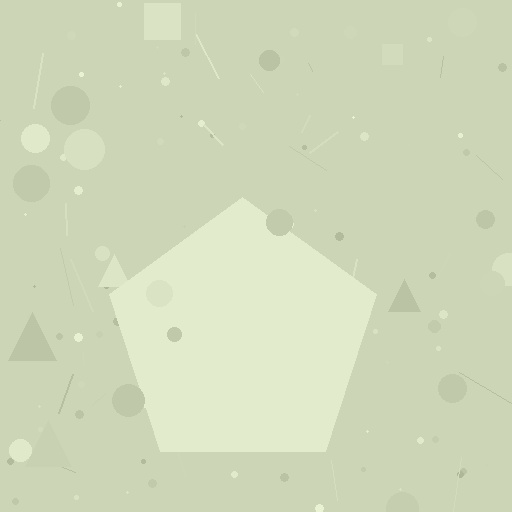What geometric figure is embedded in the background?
A pentagon is embedded in the background.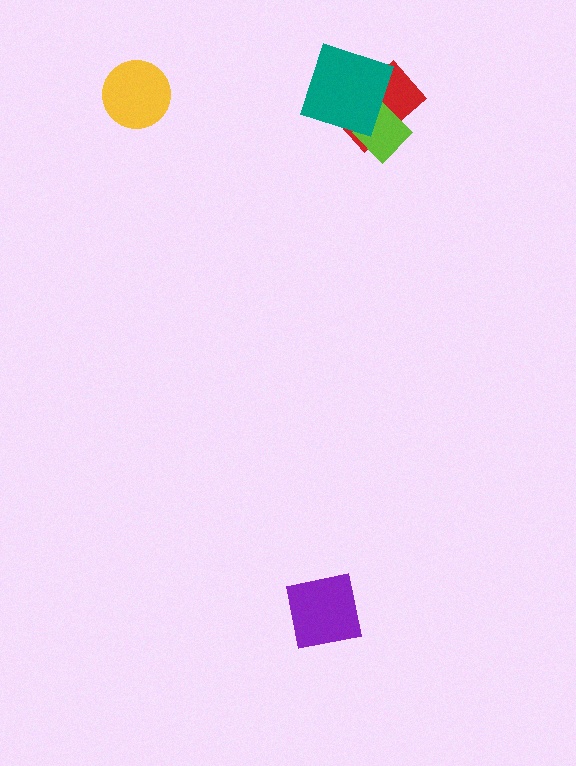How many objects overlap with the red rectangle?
2 objects overlap with the red rectangle.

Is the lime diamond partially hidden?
Yes, it is partially covered by another shape.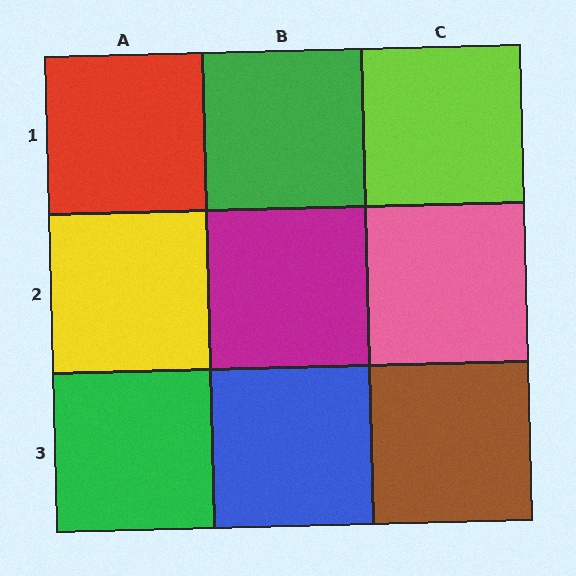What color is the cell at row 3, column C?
Brown.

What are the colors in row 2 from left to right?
Yellow, magenta, pink.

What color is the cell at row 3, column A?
Green.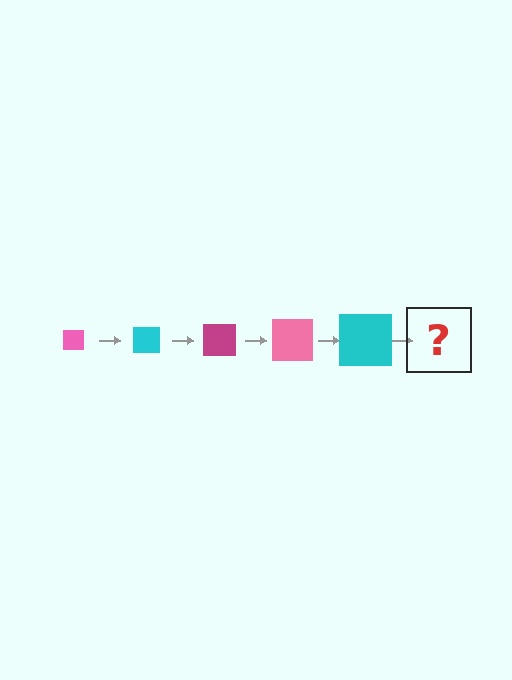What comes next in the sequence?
The next element should be a magenta square, larger than the previous one.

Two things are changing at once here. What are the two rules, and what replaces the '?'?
The two rules are that the square grows larger each step and the color cycles through pink, cyan, and magenta. The '?' should be a magenta square, larger than the previous one.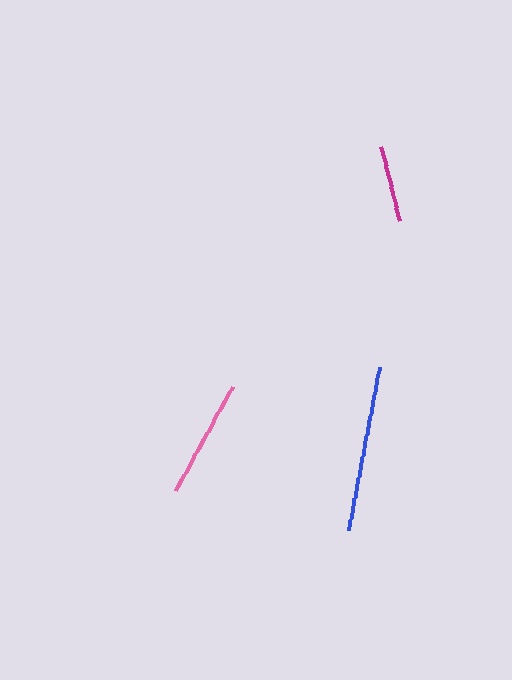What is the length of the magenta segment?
The magenta segment is approximately 76 pixels long.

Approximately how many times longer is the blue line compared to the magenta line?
The blue line is approximately 2.2 times the length of the magenta line.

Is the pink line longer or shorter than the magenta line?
The pink line is longer than the magenta line.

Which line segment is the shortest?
The magenta line is the shortest at approximately 76 pixels.